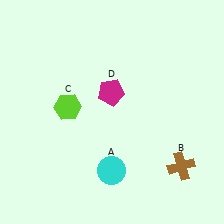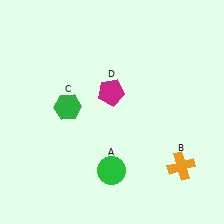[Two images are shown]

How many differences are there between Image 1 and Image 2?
There are 3 differences between the two images.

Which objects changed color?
A changed from cyan to green. B changed from brown to orange. C changed from lime to green.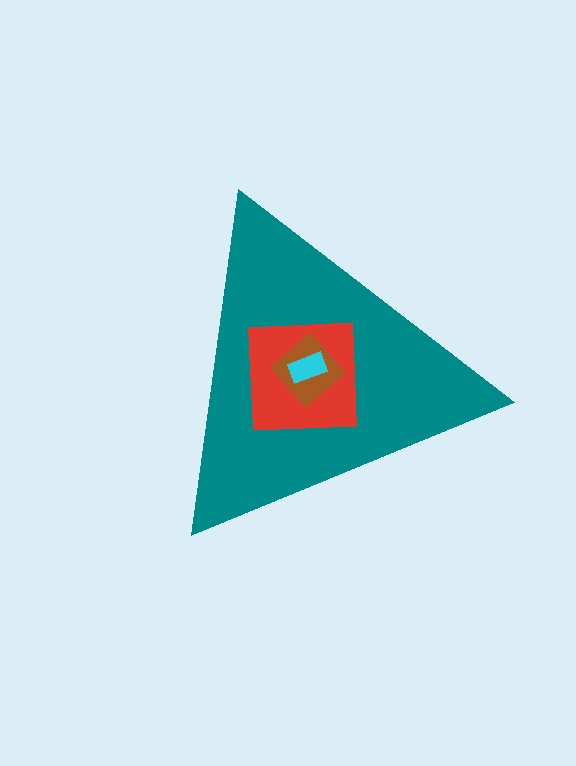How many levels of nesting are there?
4.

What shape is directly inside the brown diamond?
The cyan rectangle.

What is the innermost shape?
The cyan rectangle.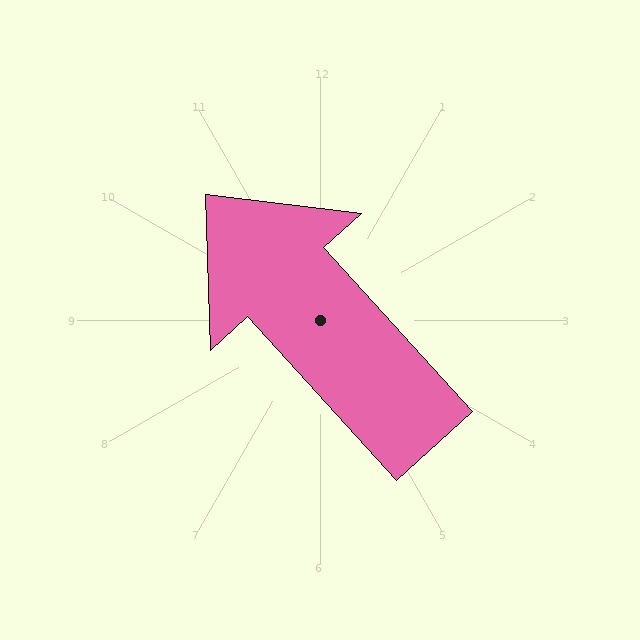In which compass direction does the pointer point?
Northwest.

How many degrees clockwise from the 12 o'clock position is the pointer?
Approximately 318 degrees.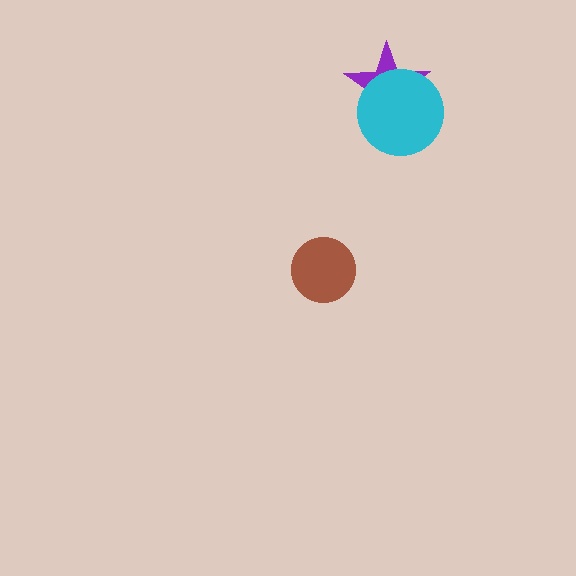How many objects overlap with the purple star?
1 object overlaps with the purple star.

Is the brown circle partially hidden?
No, no other shape covers it.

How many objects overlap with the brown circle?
0 objects overlap with the brown circle.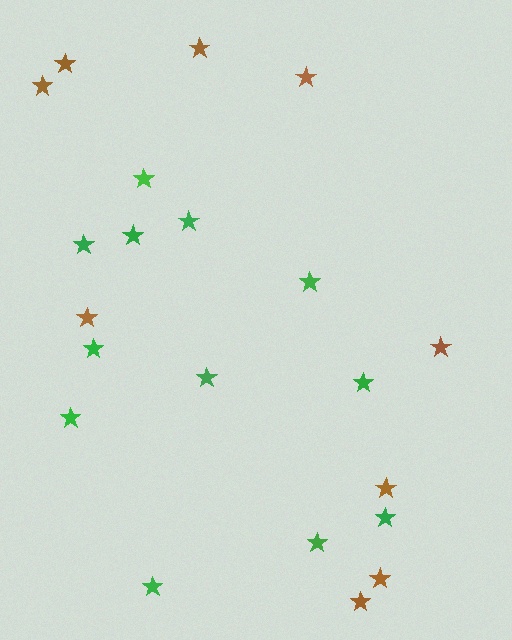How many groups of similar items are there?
There are 2 groups: one group of green stars (12) and one group of brown stars (9).